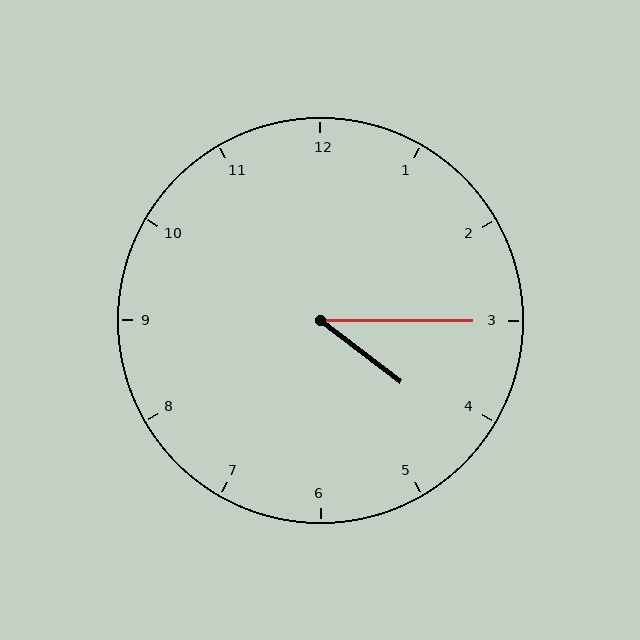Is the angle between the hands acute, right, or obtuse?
It is acute.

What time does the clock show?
4:15.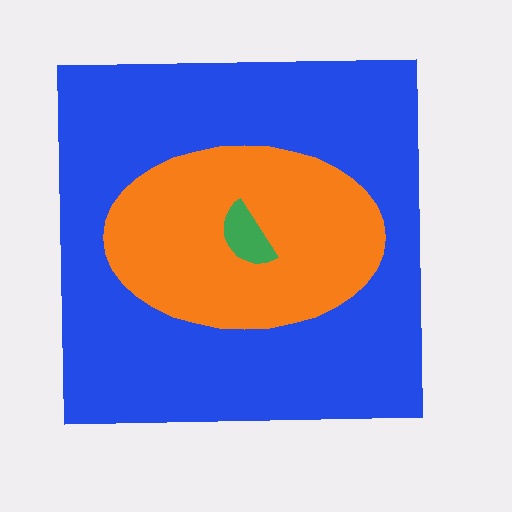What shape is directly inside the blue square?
The orange ellipse.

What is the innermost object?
The green semicircle.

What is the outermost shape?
The blue square.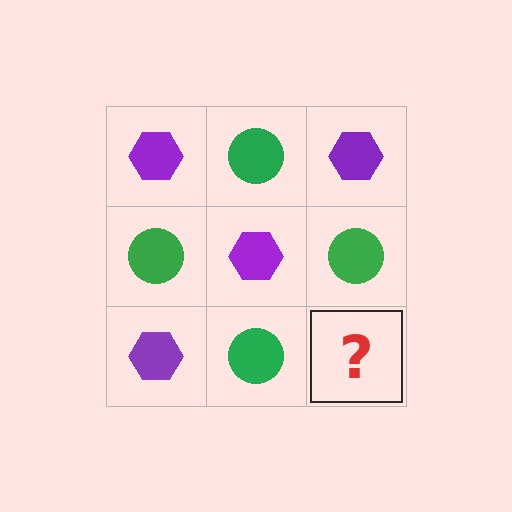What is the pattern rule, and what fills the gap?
The rule is that it alternates purple hexagon and green circle in a checkerboard pattern. The gap should be filled with a purple hexagon.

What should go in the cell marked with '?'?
The missing cell should contain a purple hexagon.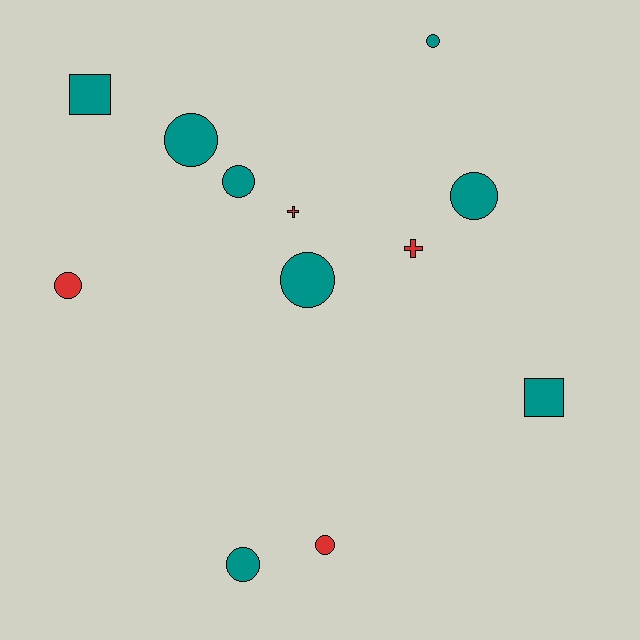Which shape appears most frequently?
Circle, with 8 objects.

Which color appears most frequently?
Teal, with 8 objects.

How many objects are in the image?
There are 12 objects.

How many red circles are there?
There are 2 red circles.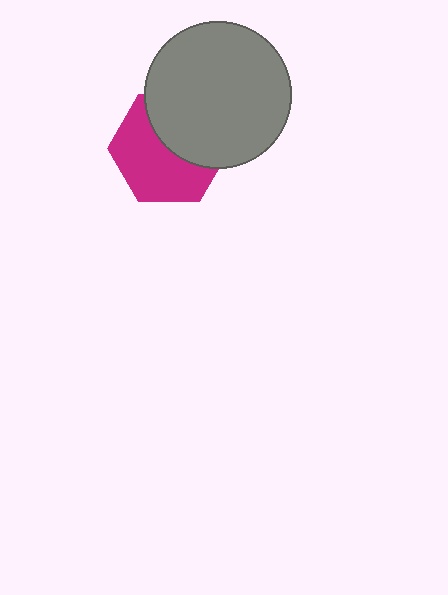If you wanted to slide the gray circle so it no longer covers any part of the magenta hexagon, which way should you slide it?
Slide it toward the upper-right — that is the most direct way to separate the two shapes.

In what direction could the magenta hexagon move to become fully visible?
The magenta hexagon could move toward the lower-left. That would shift it out from behind the gray circle entirely.